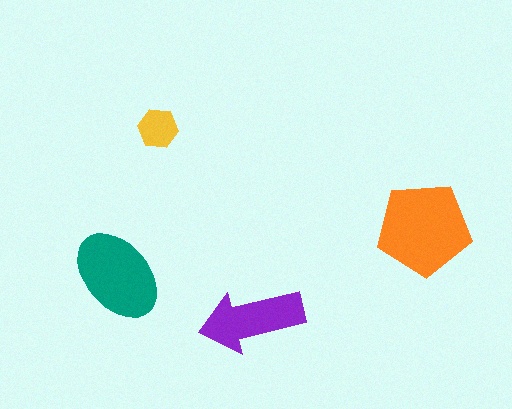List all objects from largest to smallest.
The orange pentagon, the teal ellipse, the purple arrow, the yellow hexagon.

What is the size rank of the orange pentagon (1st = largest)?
1st.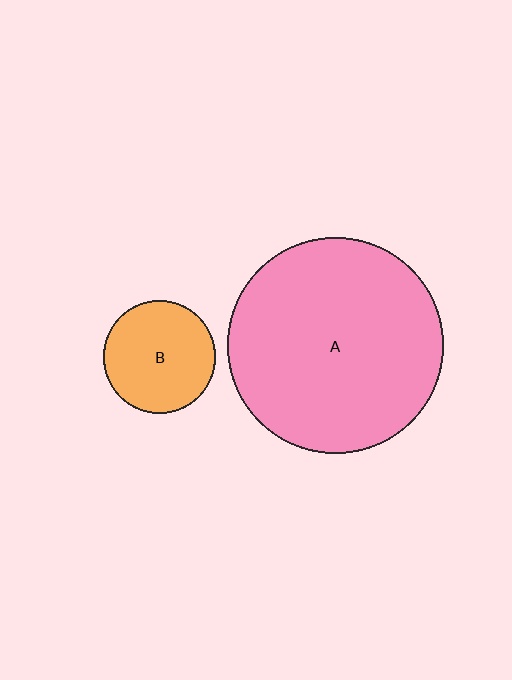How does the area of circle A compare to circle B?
Approximately 3.7 times.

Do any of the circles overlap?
No, none of the circles overlap.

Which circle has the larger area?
Circle A (pink).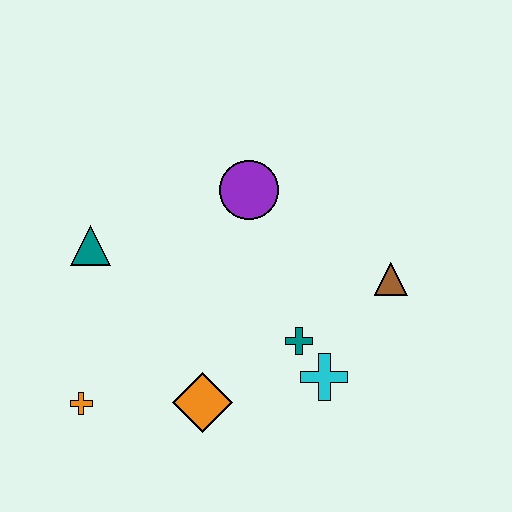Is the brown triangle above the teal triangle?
No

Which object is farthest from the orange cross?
The brown triangle is farthest from the orange cross.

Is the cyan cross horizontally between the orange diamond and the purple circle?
No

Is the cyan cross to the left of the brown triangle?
Yes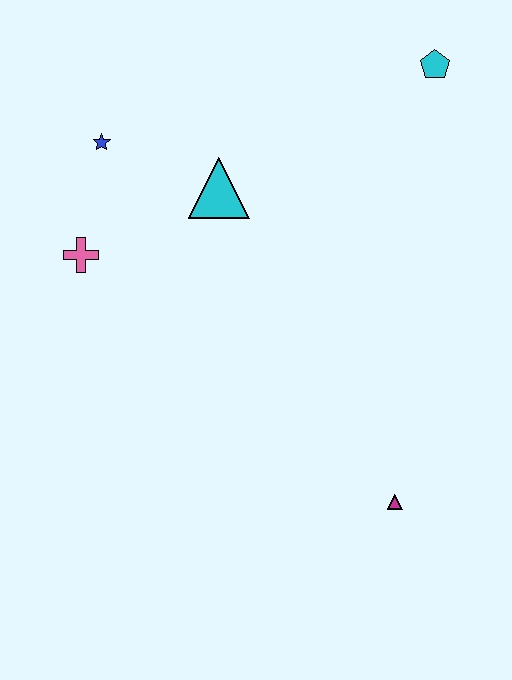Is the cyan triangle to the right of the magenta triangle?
No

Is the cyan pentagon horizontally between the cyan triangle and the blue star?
No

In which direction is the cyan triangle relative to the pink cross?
The cyan triangle is to the right of the pink cross.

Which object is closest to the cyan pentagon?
The cyan triangle is closest to the cyan pentagon.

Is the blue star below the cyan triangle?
No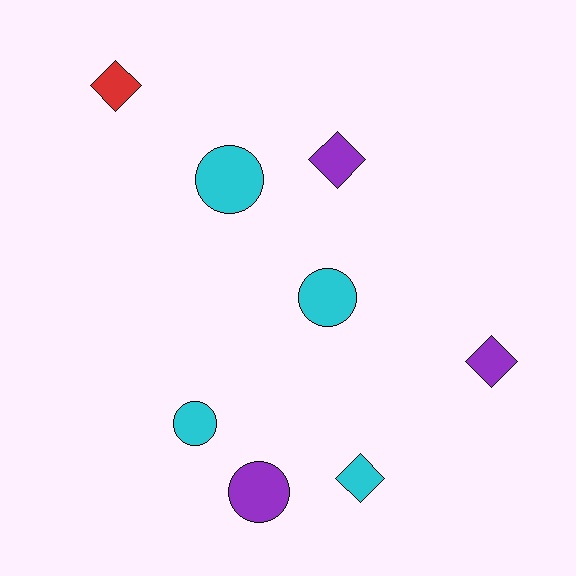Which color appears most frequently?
Cyan, with 4 objects.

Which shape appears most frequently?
Diamond, with 4 objects.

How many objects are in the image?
There are 8 objects.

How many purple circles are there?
There is 1 purple circle.